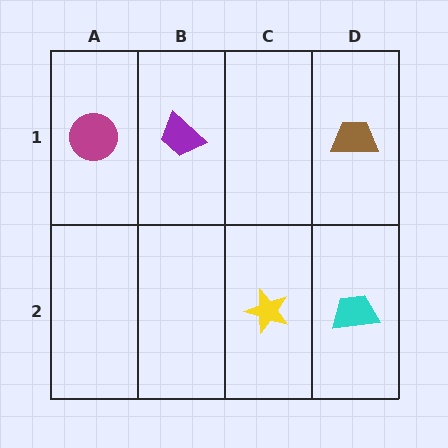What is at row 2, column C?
A yellow star.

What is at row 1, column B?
A purple trapezoid.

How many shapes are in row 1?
3 shapes.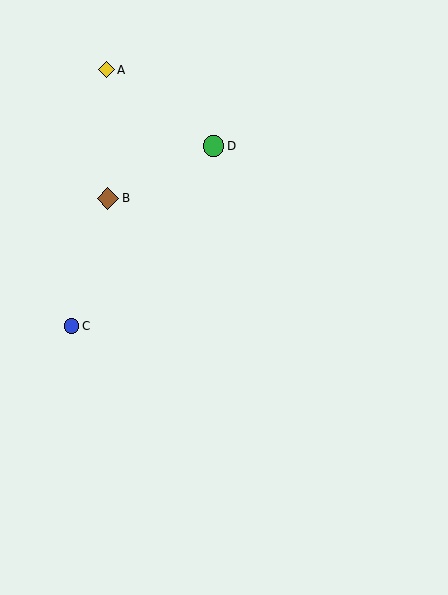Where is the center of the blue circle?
The center of the blue circle is at (72, 326).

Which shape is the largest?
The brown diamond (labeled B) is the largest.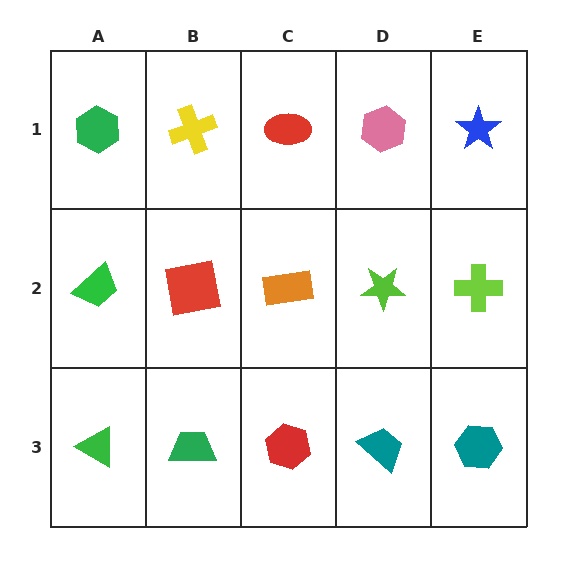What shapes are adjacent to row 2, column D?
A pink hexagon (row 1, column D), a teal trapezoid (row 3, column D), an orange rectangle (row 2, column C), a lime cross (row 2, column E).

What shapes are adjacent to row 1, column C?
An orange rectangle (row 2, column C), a yellow cross (row 1, column B), a pink hexagon (row 1, column D).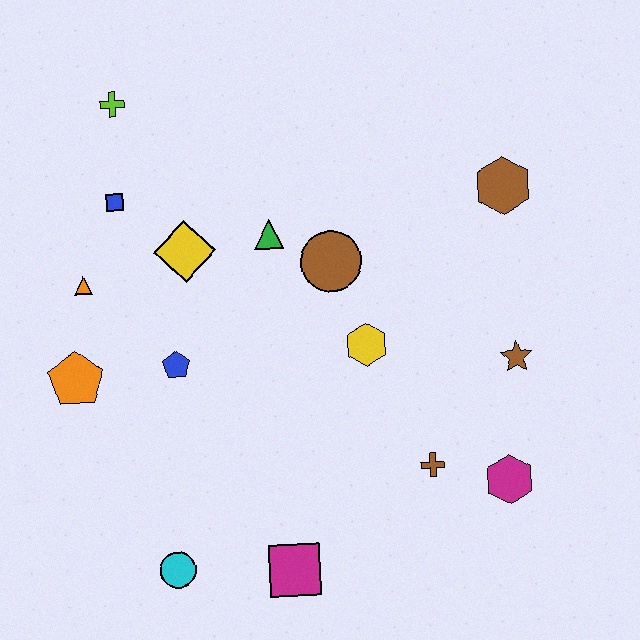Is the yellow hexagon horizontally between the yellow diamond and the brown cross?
Yes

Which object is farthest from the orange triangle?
The magenta hexagon is farthest from the orange triangle.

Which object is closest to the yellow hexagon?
The brown circle is closest to the yellow hexagon.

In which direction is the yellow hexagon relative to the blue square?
The yellow hexagon is to the right of the blue square.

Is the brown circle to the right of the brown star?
No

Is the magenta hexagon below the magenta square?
No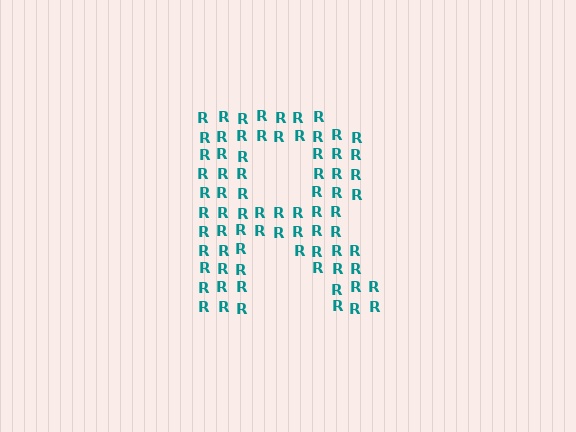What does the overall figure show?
The overall figure shows the letter R.